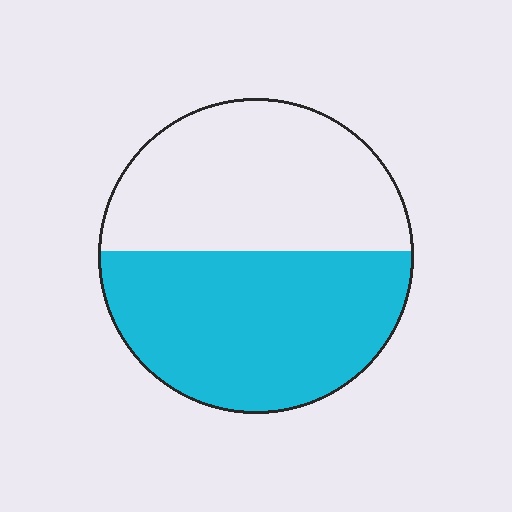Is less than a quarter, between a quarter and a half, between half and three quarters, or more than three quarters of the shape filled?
Between half and three quarters.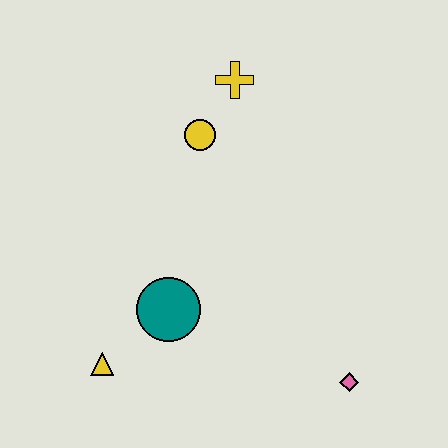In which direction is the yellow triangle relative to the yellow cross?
The yellow triangle is below the yellow cross.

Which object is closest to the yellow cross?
The yellow circle is closest to the yellow cross.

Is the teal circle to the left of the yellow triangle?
No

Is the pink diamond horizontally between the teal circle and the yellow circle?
No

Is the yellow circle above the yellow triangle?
Yes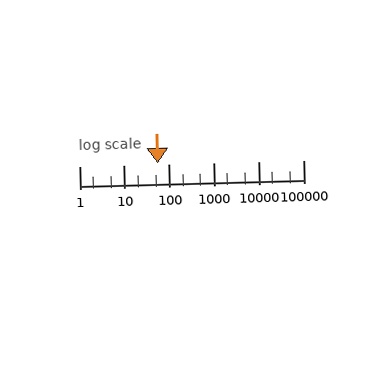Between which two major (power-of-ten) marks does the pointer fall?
The pointer is between 10 and 100.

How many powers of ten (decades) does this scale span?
The scale spans 5 decades, from 1 to 100000.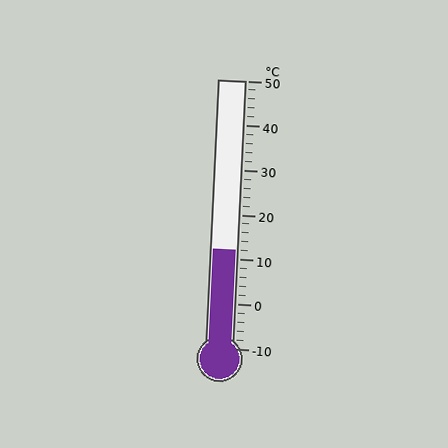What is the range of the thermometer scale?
The thermometer scale ranges from -10°C to 50°C.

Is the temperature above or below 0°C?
The temperature is above 0°C.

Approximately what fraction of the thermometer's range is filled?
The thermometer is filled to approximately 35% of its range.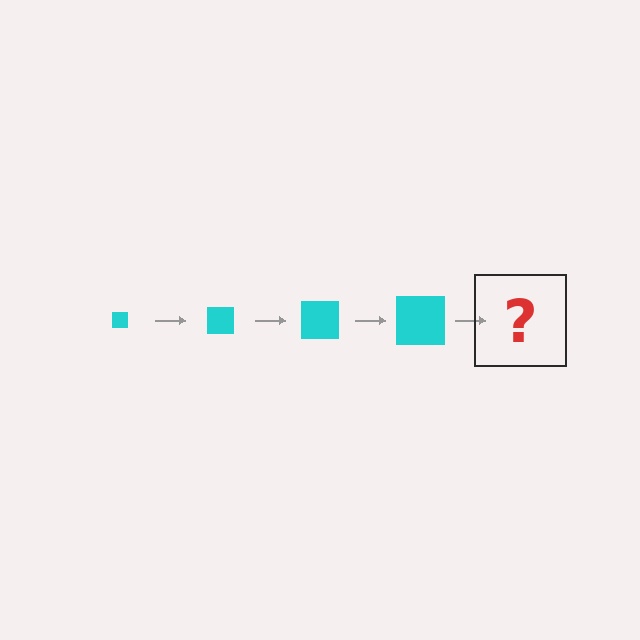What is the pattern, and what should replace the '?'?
The pattern is that the square gets progressively larger each step. The '?' should be a cyan square, larger than the previous one.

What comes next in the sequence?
The next element should be a cyan square, larger than the previous one.